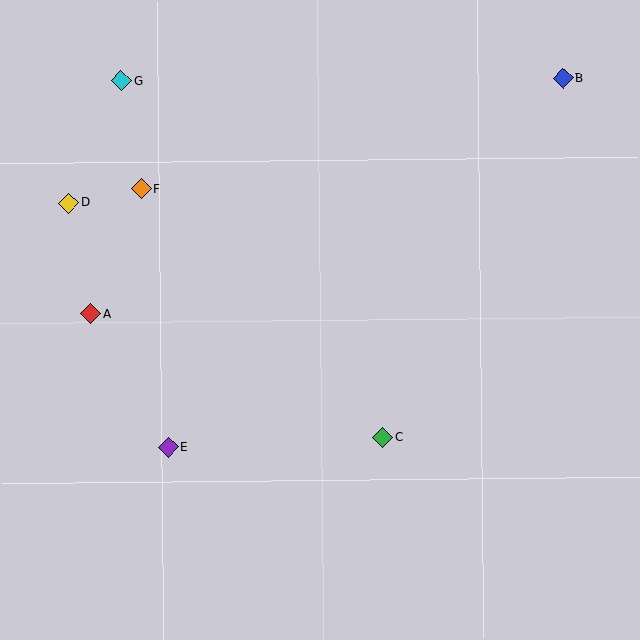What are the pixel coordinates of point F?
Point F is at (141, 189).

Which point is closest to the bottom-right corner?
Point C is closest to the bottom-right corner.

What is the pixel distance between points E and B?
The distance between E and B is 540 pixels.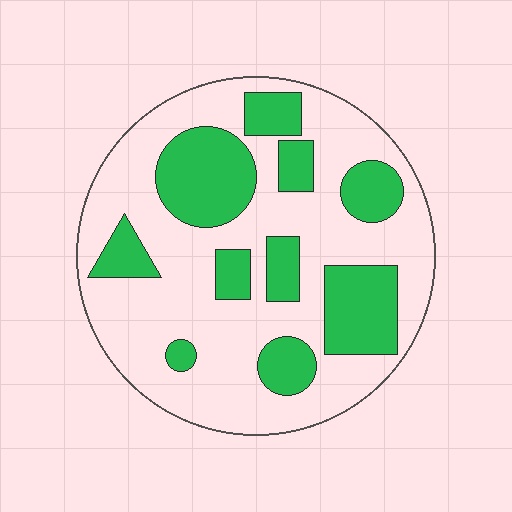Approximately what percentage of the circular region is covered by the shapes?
Approximately 30%.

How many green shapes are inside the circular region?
10.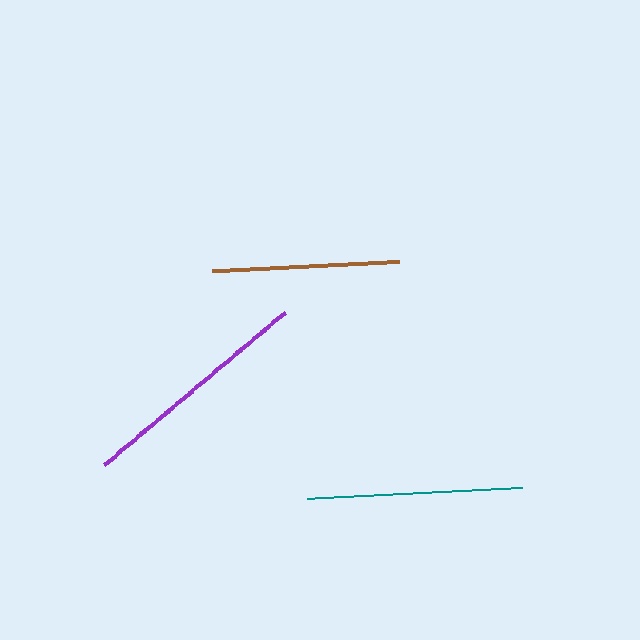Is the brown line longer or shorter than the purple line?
The purple line is longer than the brown line.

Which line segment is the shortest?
The brown line is the shortest at approximately 188 pixels.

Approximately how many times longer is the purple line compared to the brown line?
The purple line is approximately 1.3 times the length of the brown line.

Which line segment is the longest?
The purple line is the longest at approximately 237 pixels.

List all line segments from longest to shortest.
From longest to shortest: purple, teal, brown.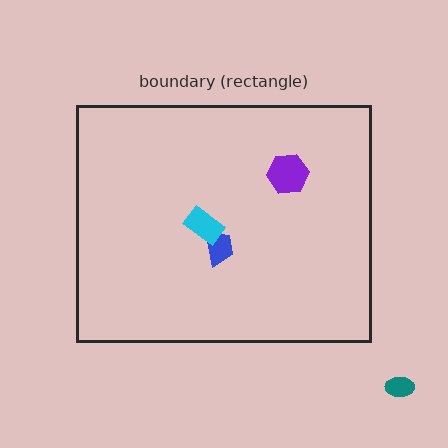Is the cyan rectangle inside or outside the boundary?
Inside.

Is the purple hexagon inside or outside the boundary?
Inside.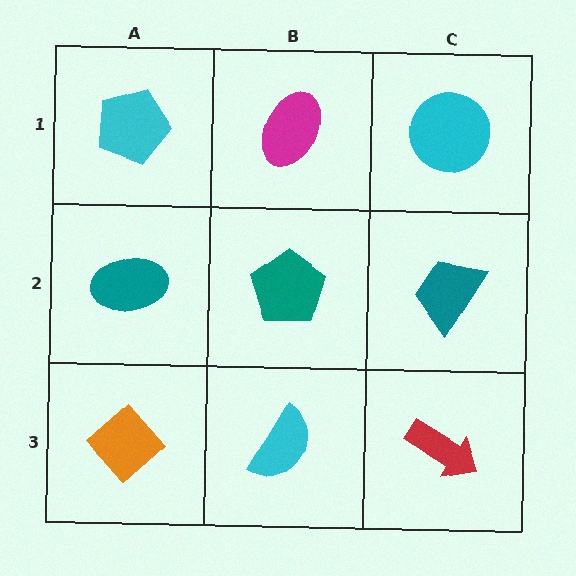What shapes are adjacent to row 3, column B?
A teal pentagon (row 2, column B), an orange diamond (row 3, column A), a red arrow (row 3, column C).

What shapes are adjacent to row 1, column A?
A teal ellipse (row 2, column A), a magenta ellipse (row 1, column B).